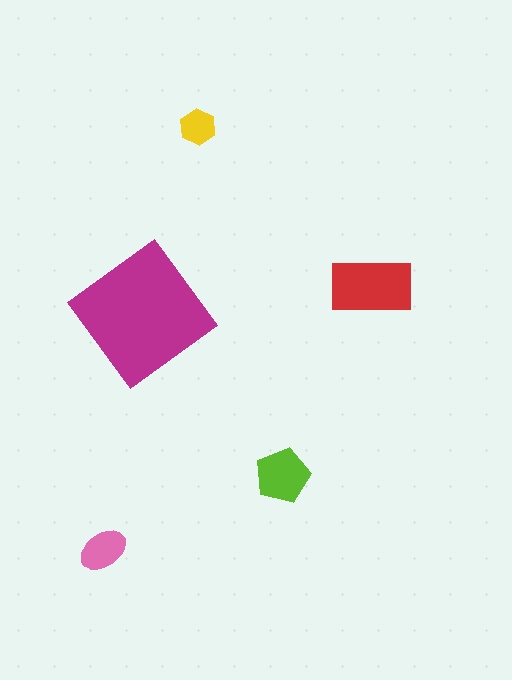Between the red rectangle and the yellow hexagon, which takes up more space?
The red rectangle.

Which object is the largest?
The magenta diamond.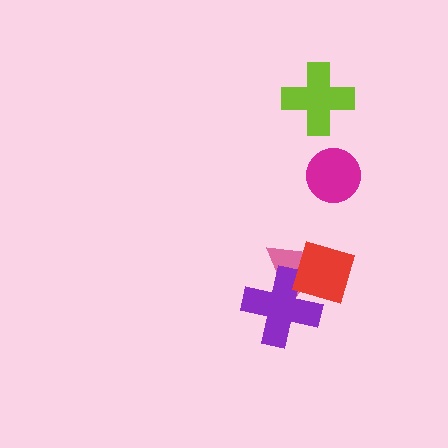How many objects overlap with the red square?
2 objects overlap with the red square.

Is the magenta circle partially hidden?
No, no other shape covers it.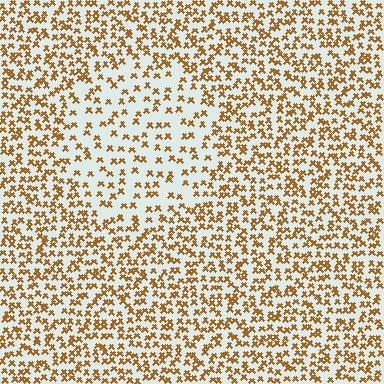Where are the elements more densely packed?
The elements are more densely packed outside the circle boundary.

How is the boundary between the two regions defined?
The boundary is defined by a change in element density (approximately 2.0x ratio). All elements are the same color, size, and shape.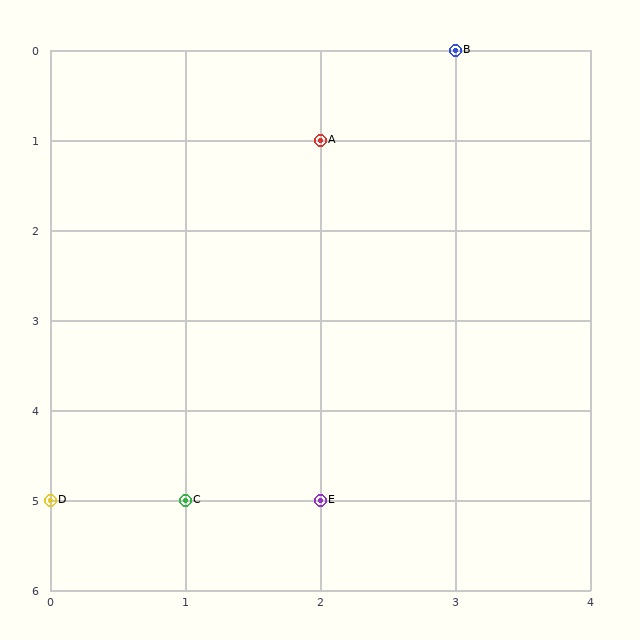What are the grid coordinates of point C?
Point C is at grid coordinates (1, 5).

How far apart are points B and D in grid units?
Points B and D are 3 columns and 5 rows apart (about 5.8 grid units diagonally).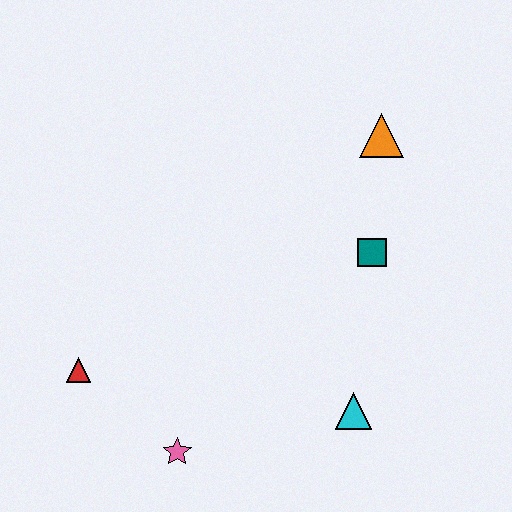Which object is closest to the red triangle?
The pink star is closest to the red triangle.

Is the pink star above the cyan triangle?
No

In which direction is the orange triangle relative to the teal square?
The orange triangle is above the teal square.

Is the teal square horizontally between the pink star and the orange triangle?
Yes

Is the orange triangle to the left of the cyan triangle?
No